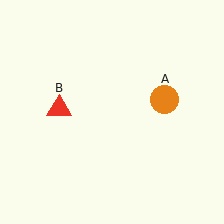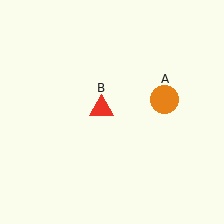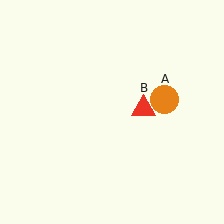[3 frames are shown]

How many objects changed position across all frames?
1 object changed position: red triangle (object B).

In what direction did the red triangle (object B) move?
The red triangle (object B) moved right.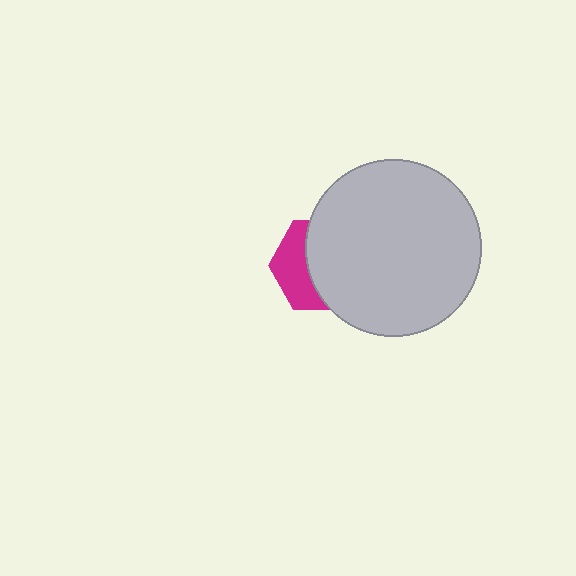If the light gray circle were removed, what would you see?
You would see the complete magenta hexagon.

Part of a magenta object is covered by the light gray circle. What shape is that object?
It is a hexagon.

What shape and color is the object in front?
The object in front is a light gray circle.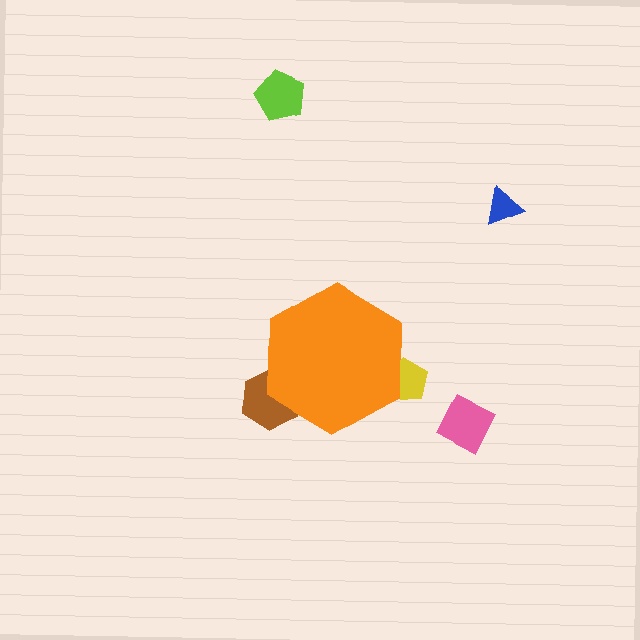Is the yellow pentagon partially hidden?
Yes, the yellow pentagon is partially hidden behind the orange hexagon.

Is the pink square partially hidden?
No, the pink square is fully visible.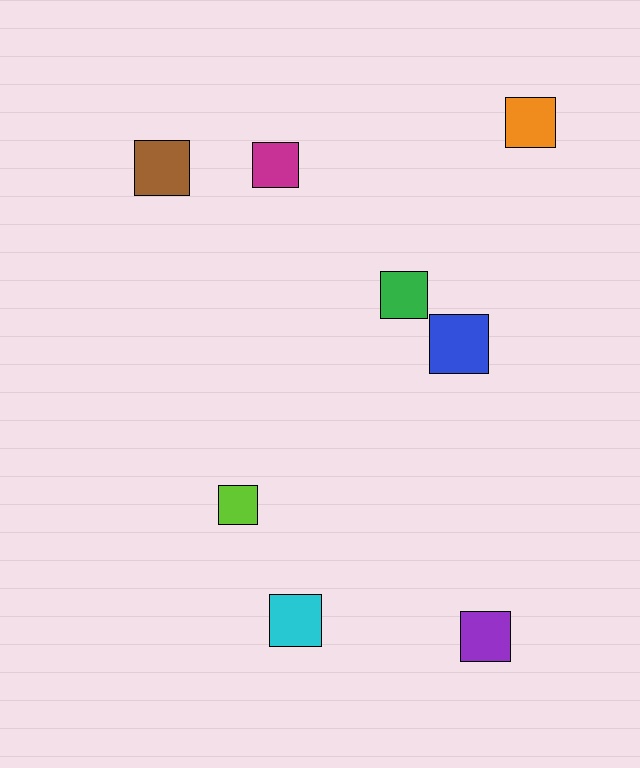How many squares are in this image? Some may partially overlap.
There are 8 squares.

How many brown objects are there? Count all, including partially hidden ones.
There is 1 brown object.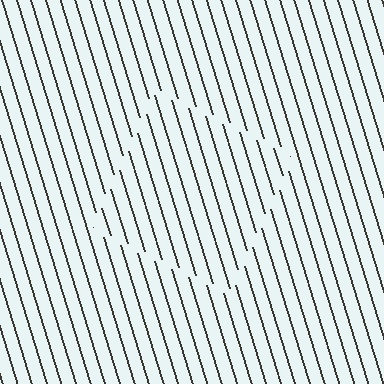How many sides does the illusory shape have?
4 sides — the line-ends trace a square.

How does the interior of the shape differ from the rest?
The interior of the shape contains the same grating, shifted by half a period — the contour is defined by the phase discontinuity where line-ends from the inner and outer gratings abut.